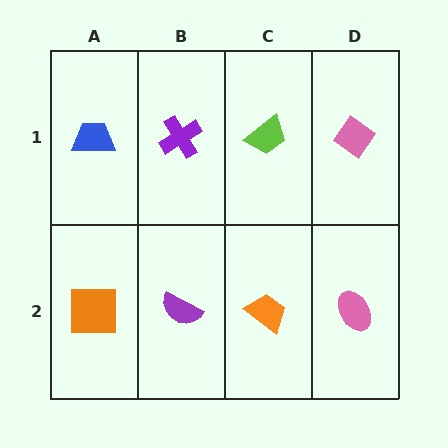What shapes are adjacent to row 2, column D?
A pink diamond (row 1, column D), an orange trapezoid (row 2, column C).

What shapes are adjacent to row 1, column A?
An orange square (row 2, column A), a purple cross (row 1, column B).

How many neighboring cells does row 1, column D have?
2.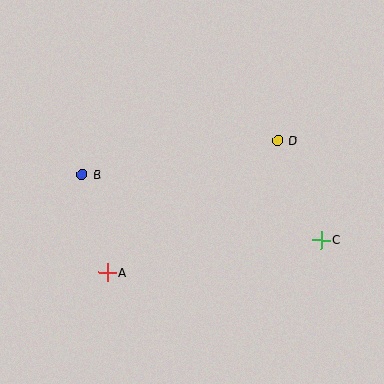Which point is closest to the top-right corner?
Point D is closest to the top-right corner.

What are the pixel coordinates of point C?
Point C is at (321, 240).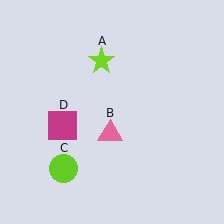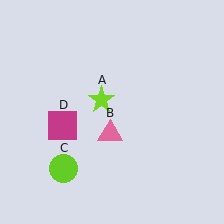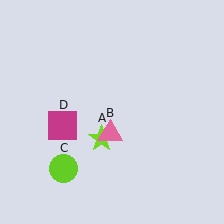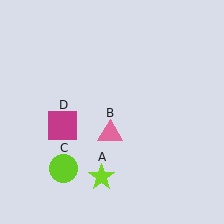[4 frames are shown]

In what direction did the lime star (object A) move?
The lime star (object A) moved down.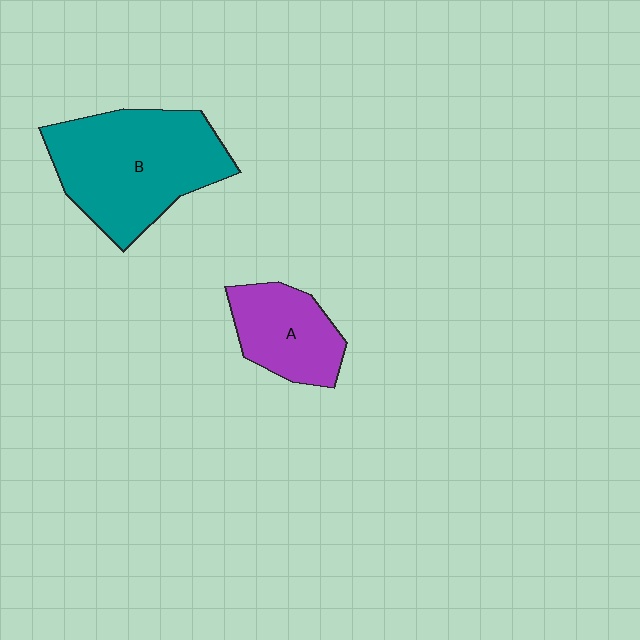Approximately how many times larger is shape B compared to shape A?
Approximately 1.9 times.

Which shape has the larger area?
Shape B (teal).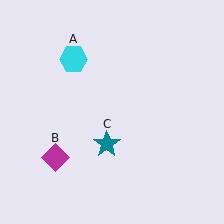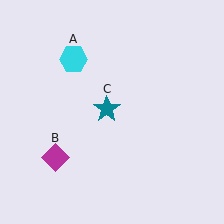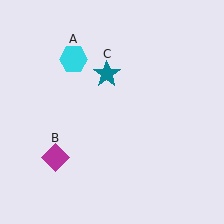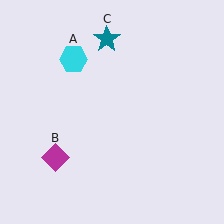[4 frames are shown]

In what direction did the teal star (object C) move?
The teal star (object C) moved up.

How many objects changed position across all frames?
1 object changed position: teal star (object C).